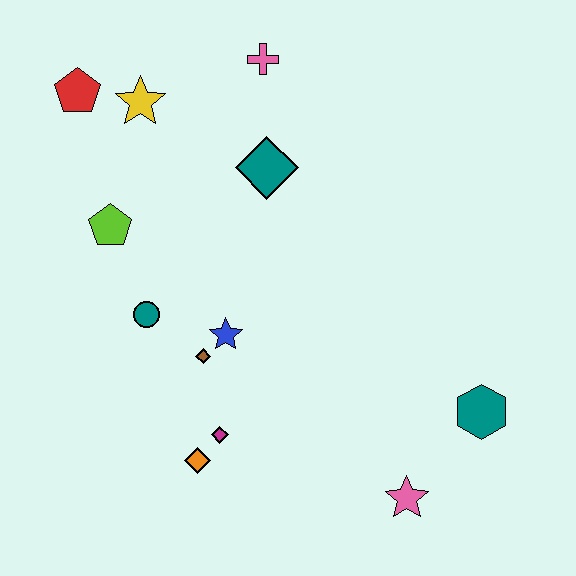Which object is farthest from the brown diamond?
The pink cross is farthest from the brown diamond.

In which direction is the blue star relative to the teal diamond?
The blue star is below the teal diamond.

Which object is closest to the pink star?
The teal hexagon is closest to the pink star.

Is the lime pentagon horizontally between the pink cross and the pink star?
No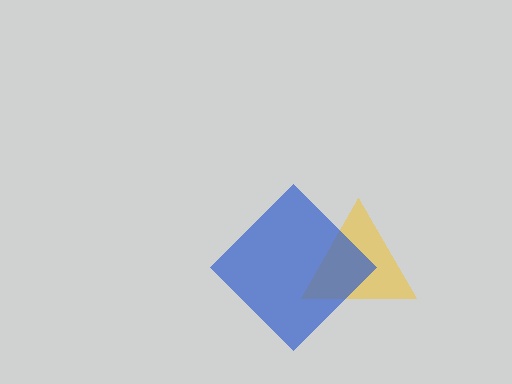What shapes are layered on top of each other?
The layered shapes are: a yellow triangle, a blue diamond.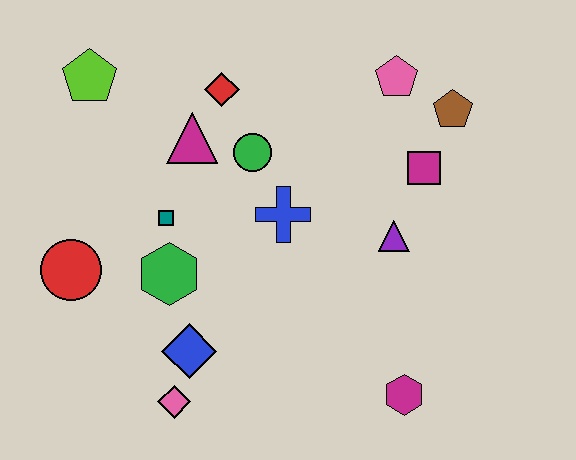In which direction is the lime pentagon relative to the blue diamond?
The lime pentagon is above the blue diamond.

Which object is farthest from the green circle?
The magenta hexagon is farthest from the green circle.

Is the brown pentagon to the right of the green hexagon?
Yes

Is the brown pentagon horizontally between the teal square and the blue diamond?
No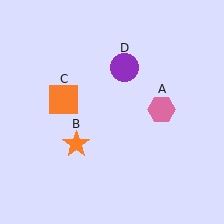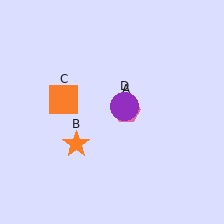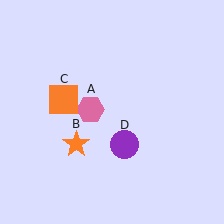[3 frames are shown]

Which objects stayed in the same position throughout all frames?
Orange star (object B) and orange square (object C) remained stationary.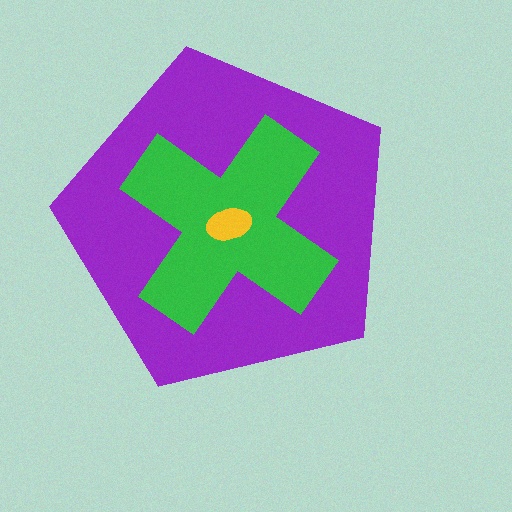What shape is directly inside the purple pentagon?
The green cross.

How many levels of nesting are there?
3.